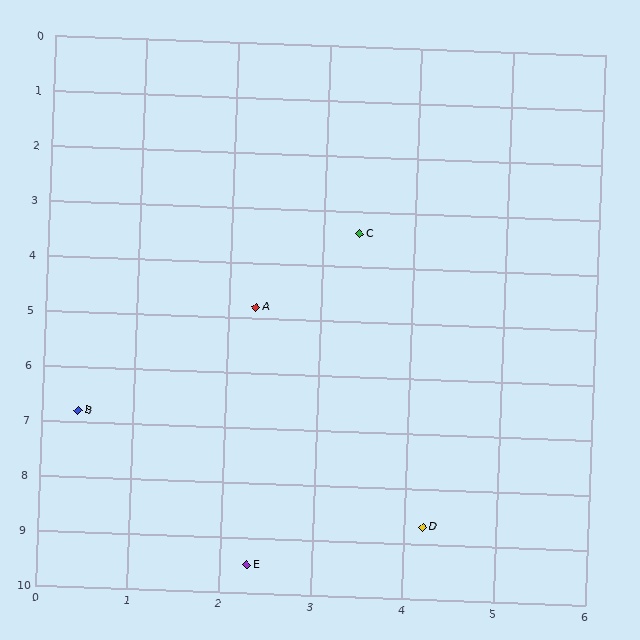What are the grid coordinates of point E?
Point E is at approximately (2.3, 9.5).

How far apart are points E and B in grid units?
Points E and B are about 3.3 grid units apart.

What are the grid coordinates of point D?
Point D is at approximately (4.2, 8.7).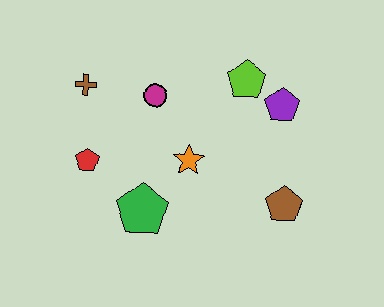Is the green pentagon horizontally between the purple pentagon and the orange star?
No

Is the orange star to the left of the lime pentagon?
Yes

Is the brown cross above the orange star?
Yes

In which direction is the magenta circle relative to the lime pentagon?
The magenta circle is to the left of the lime pentagon.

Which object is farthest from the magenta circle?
The brown pentagon is farthest from the magenta circle.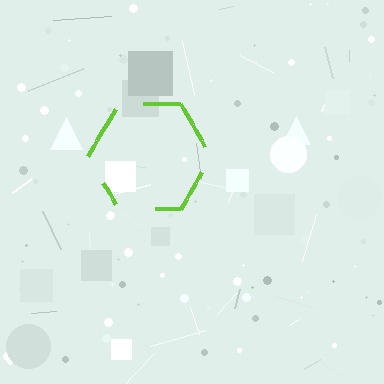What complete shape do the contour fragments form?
The contour fragments form a hexagon.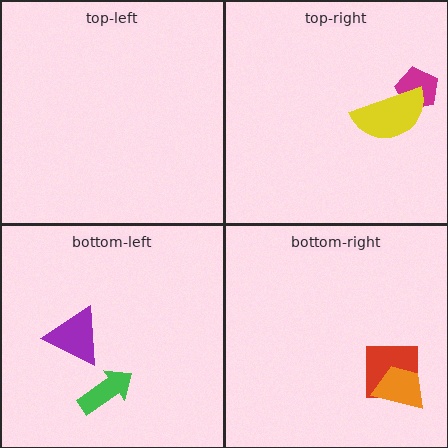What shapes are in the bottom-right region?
The red square, the orange trapezoid.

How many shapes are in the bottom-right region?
2.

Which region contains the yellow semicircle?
The top-right region.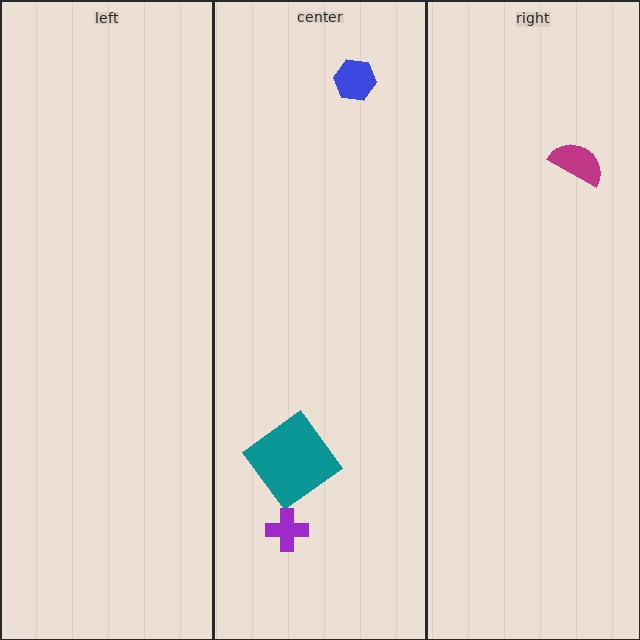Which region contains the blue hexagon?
The center region.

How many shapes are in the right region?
1.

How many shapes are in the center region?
3.